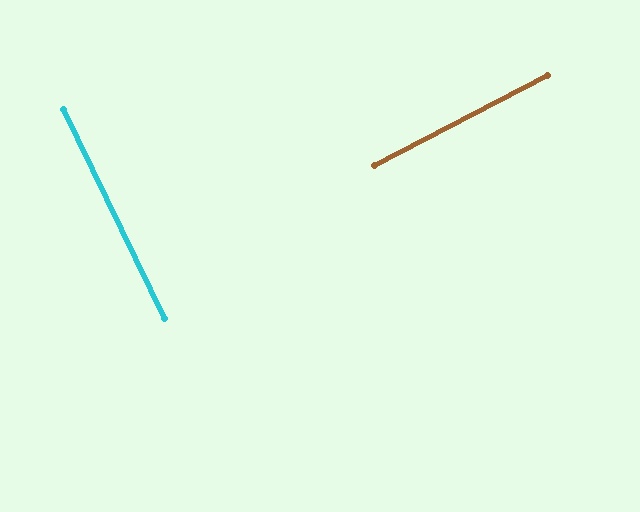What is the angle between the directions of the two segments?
Approximately 88 degrees.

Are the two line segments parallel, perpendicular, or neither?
Perpendicular — they meet at approximately 88°.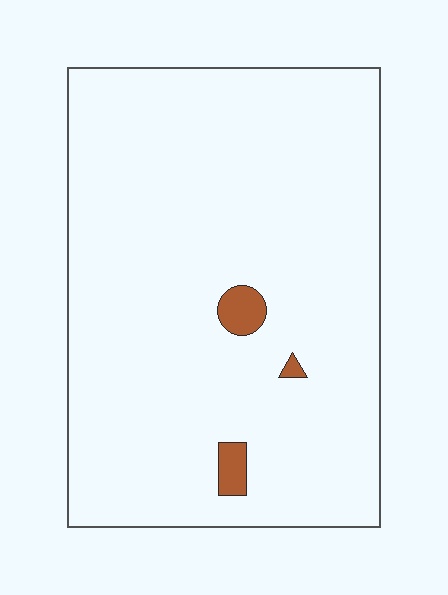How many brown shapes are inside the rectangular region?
3.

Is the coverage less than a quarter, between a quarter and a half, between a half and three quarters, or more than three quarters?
Less than a quarter.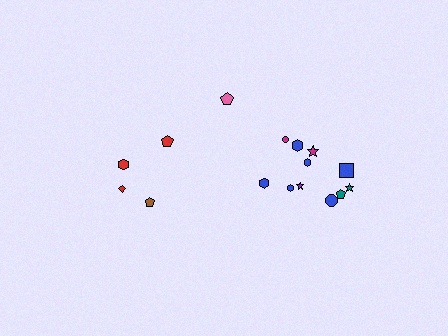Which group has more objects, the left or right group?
The right group.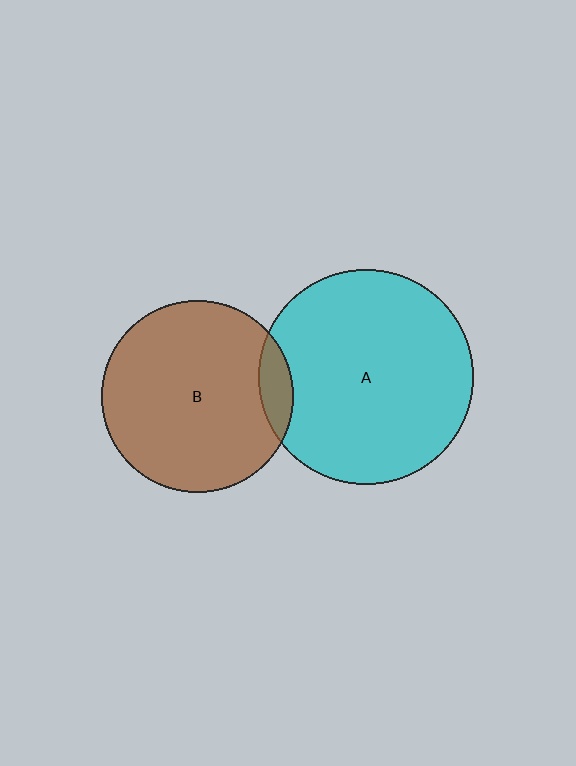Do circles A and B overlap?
Yes.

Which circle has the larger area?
Circle A (cyan).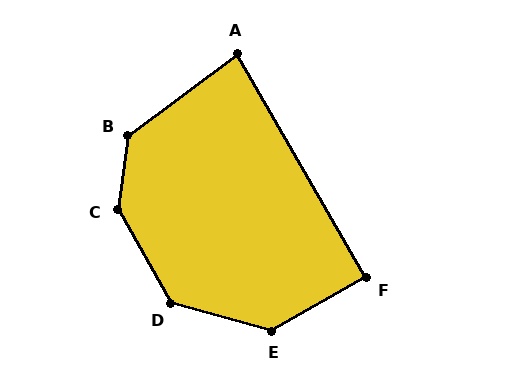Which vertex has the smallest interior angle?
A, at approximately 83 degrees.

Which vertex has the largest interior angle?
C, at approximately 142 degrees.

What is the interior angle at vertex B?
Approximately 135 degrees (obtuse).